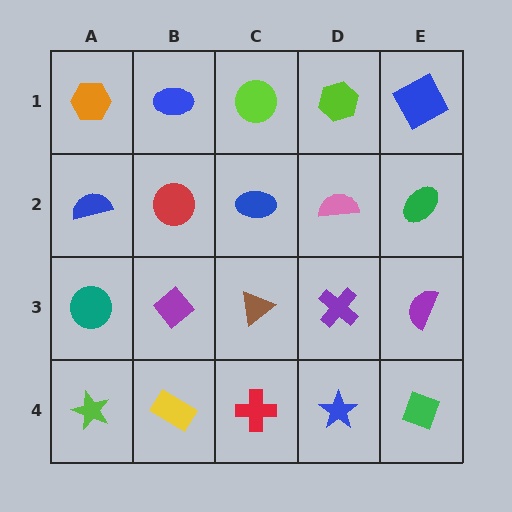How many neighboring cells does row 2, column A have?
3.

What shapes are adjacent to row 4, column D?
A purple cross (row 3, column D), a red cross (row 4, column C), a green diamond (row 4, column E).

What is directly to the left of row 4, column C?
A yellow rectangle.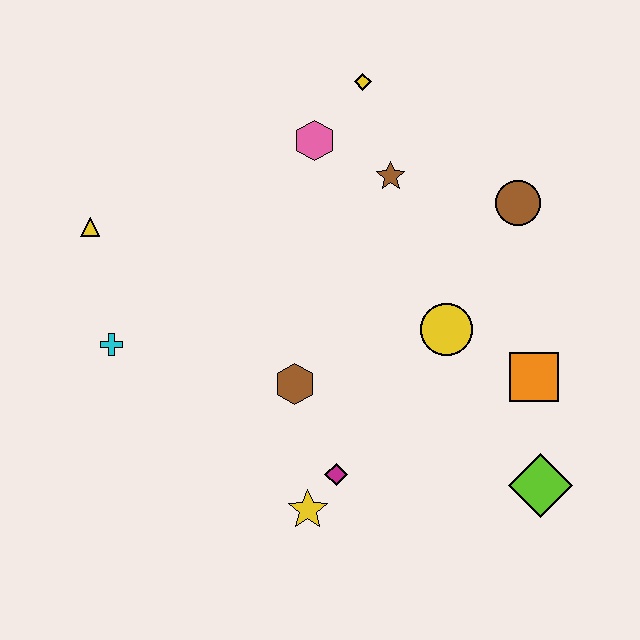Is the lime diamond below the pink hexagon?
Yes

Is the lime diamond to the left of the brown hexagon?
No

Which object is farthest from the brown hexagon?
The yellow diamond is farthest from the brown hexagon.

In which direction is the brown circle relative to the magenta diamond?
The brown circle is above the magenta diamond.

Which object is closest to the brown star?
The pink hexagon is closest to the brown star.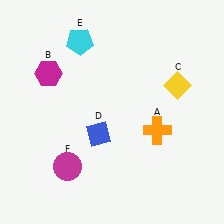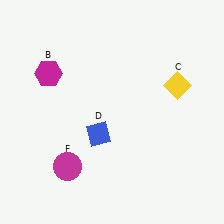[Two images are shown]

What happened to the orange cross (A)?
The orange cross (A) was removed in Image 2. It was in the bottom-right area of Image 1.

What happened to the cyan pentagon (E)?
The cyan pentagon (E) was removed in Image 2. It was in the top-left area of Image 1.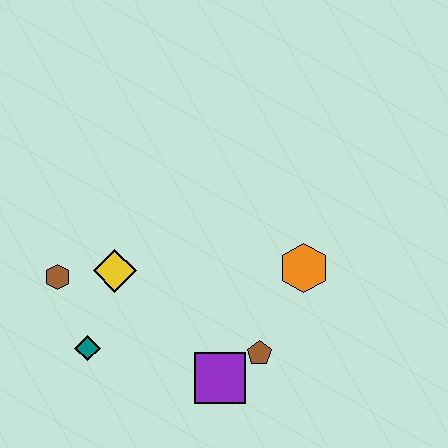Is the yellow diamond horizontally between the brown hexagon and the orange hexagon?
Yes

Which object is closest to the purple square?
The brown pentagon is closest to the purple square.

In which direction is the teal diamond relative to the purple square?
The teal diamond is to the left of the purple square.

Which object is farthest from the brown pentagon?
The brown hexagon is farthest from the brown pentagon.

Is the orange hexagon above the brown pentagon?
Yes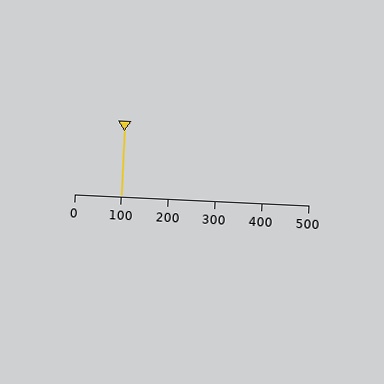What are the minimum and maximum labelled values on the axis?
The axis runs from 0 to 500.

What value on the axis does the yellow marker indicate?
The marker indicates approximately 100.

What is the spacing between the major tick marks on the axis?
The major ticks are spaced 100 apart.